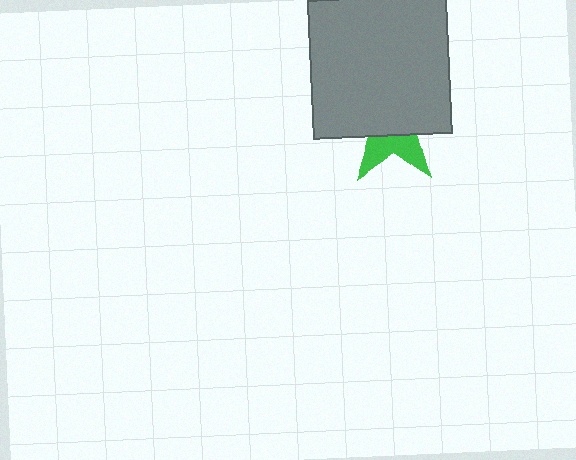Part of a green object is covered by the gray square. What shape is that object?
It is a star.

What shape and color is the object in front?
The object in front is a gray square.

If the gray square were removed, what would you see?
You would see the complete green star.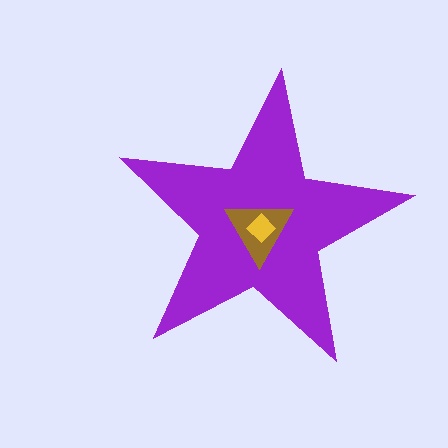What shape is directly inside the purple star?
The brown triangle.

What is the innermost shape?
The yellow diamond.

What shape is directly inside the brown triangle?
The yellow diamond.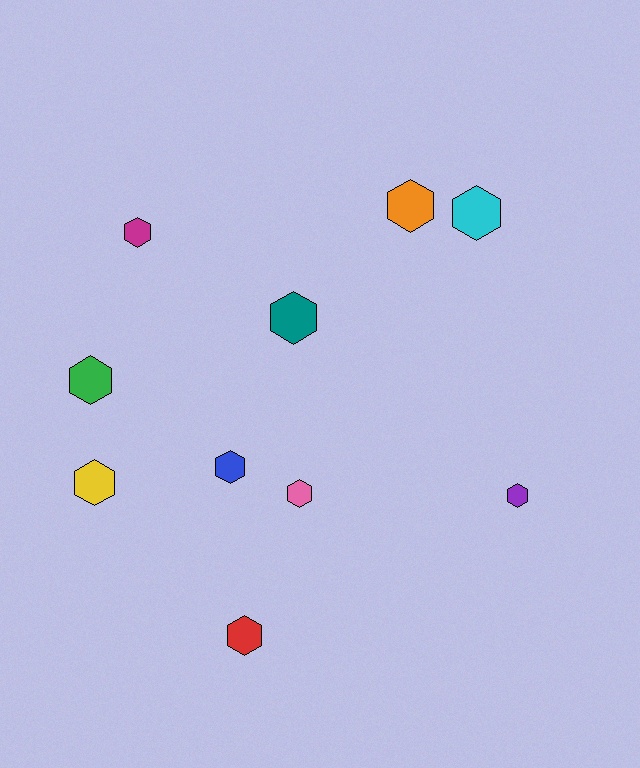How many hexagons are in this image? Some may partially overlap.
There are 10 hexagons.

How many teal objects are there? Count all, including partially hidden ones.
There is 1 teal object.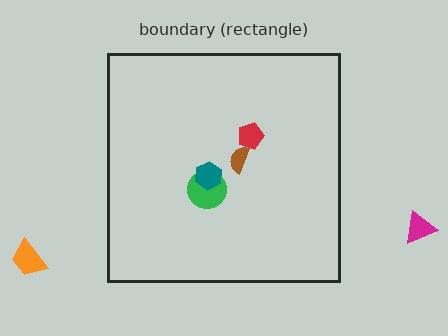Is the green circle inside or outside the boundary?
Inside.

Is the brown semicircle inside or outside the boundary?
Inside.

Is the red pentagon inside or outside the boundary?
Inside.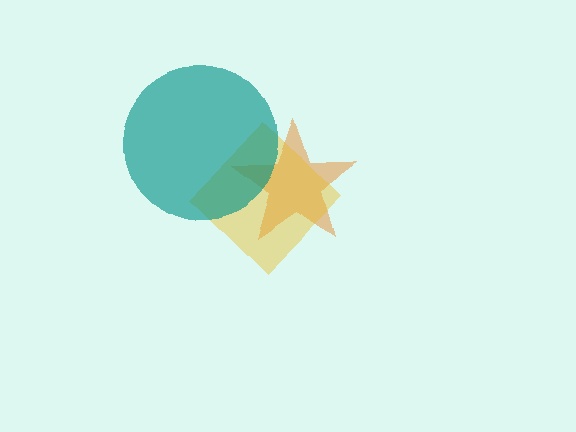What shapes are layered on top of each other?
The layered shapes are: an orange star, a yellow diamond, a teal circle.